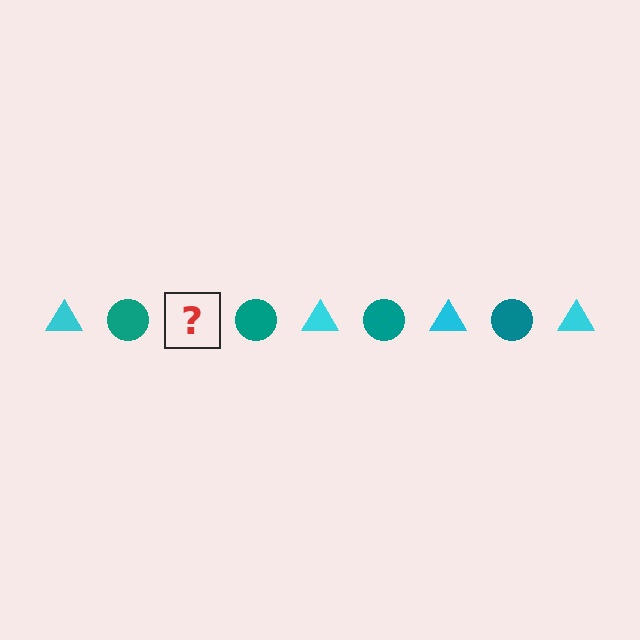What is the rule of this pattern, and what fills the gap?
The rule is that the pattern alternates between cyan triangle and teal circle. The gap should be filled with a cyan triangle.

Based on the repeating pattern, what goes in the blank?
The blank should be a cyan triangle.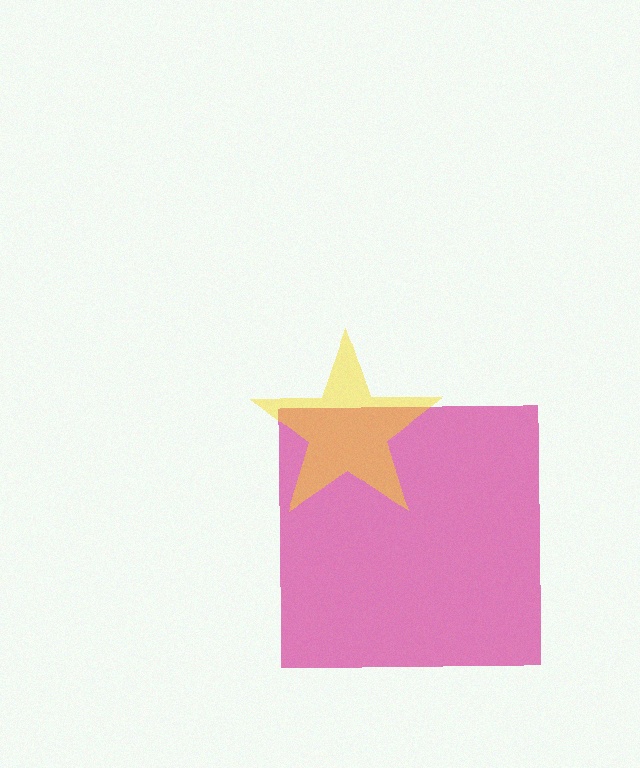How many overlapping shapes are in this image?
There are 2 overlapping shapes in the image.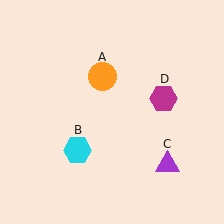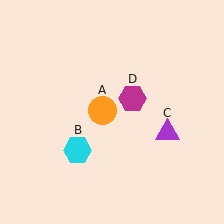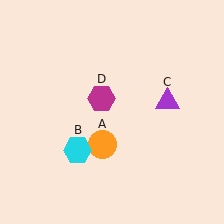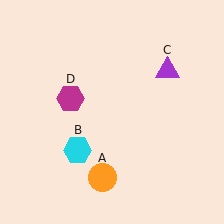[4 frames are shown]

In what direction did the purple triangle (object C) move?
The purple triangle (object C) moved up.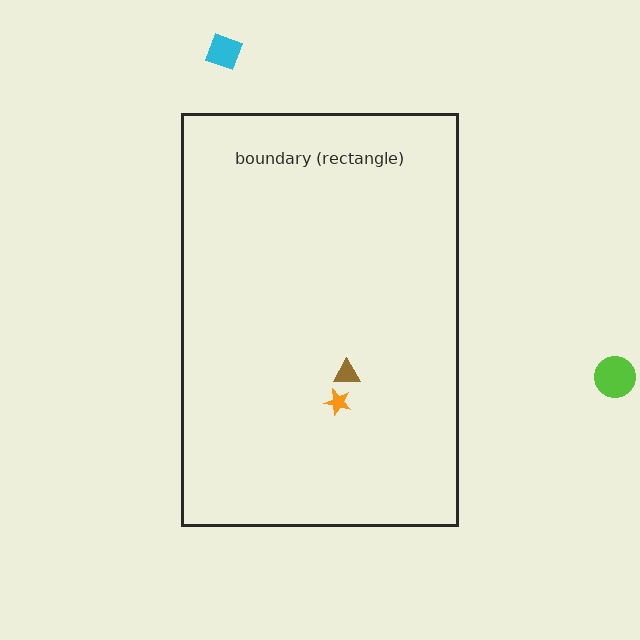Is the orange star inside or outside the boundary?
Inside.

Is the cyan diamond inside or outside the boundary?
Outside.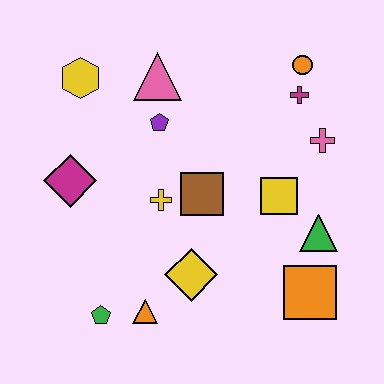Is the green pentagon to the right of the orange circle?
No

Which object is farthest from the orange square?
The yellow hexagon is farthest from the orange square.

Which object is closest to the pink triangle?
The purple pentagon is closest to the pink triangle.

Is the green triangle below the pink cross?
Yes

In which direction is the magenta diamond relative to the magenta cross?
The magenta diamond is to the left of the magenta cross.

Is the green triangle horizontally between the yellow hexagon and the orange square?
No